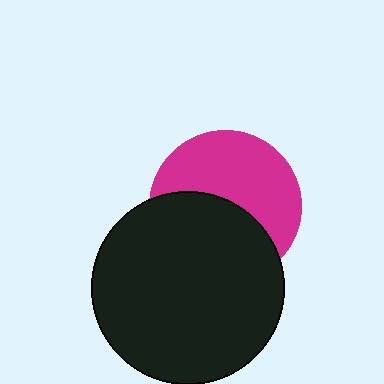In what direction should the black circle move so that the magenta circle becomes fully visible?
The black circle should move down. That is the shortest direction to clear the overlap and leave the magenta circle fully visible.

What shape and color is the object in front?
The object in front is a black circle.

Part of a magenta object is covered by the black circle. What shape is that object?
It is a circle.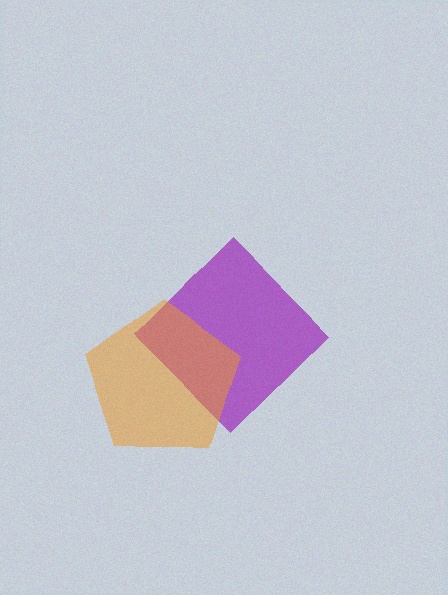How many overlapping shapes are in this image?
There are 2 overlapping shapes in the image.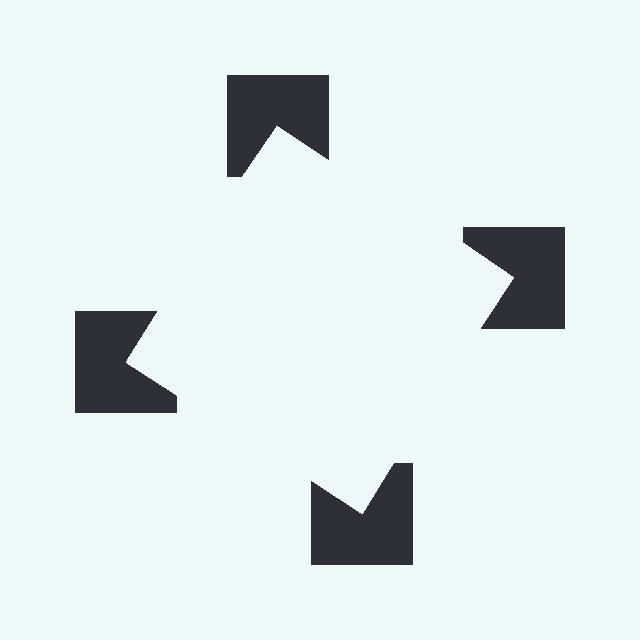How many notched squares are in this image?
There are 4 — one at each vertex of the illusory square.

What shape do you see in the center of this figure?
An illusory square — its edges are inferred from the aligned wedge cuts in the notched squares, not physically drawn.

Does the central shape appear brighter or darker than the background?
It typically appears slightly brighter than the background, even though no actual brightness change is drawn.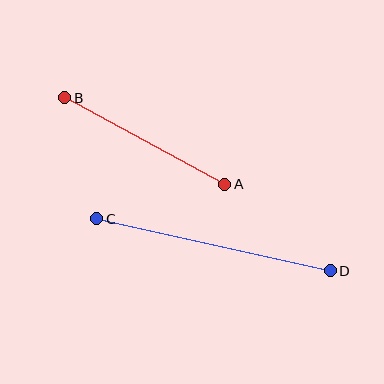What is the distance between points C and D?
The distance is approximately 239 pixels.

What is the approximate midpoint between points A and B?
The midpoint is at approximately (145, 141) pixels.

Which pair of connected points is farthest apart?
Points C and D are farthest apart.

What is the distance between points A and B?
The distance is approximately 182 pixels.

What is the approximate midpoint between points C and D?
The midpoint is at approximately (213, 245) pixels.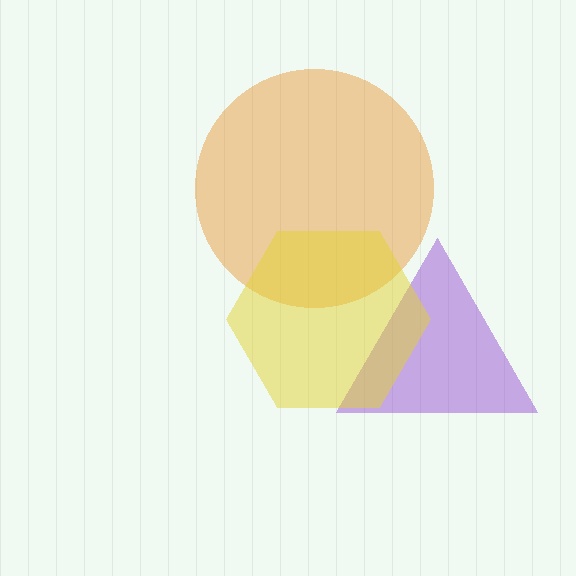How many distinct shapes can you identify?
There are 3 distinct shapes: a purple triangle, an orange circle, a yellow hexagon.